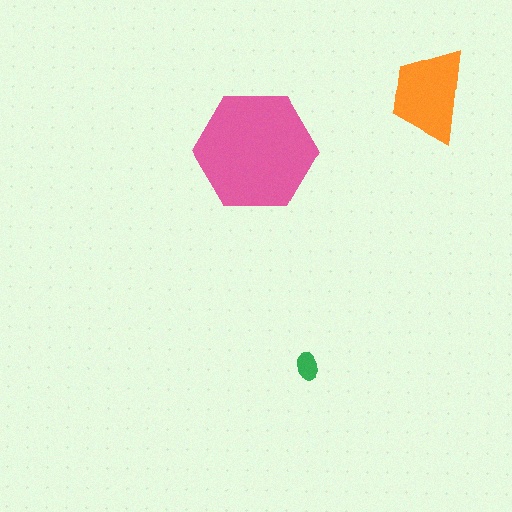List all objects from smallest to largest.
The green ellipse, the orange trapezoid, the pink hexagon.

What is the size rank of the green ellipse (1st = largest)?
3rd.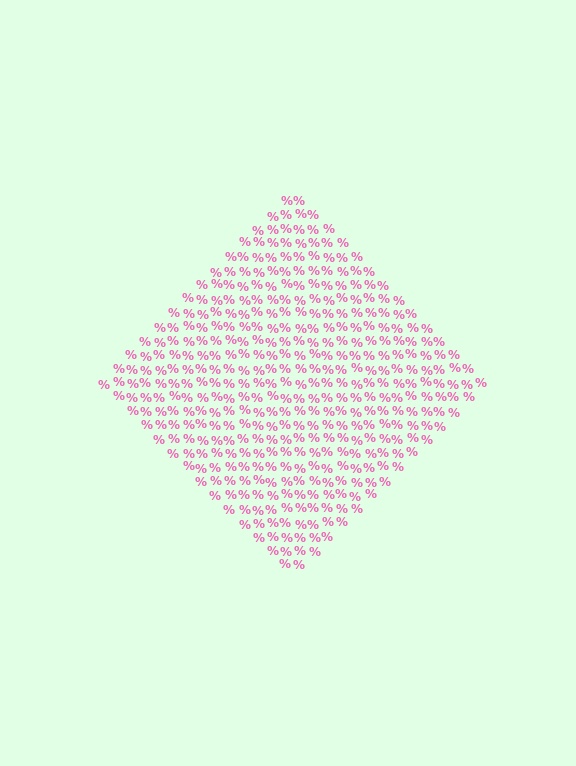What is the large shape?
The large shape is a diamond.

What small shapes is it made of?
It is made of small percent signs.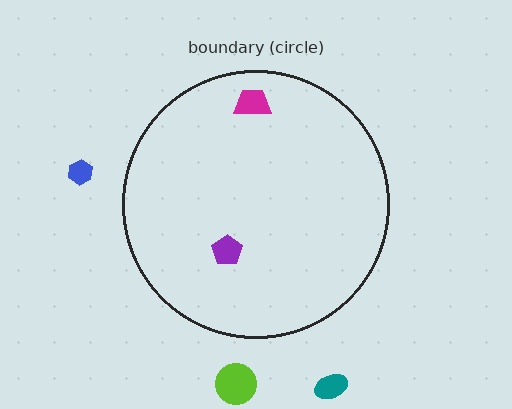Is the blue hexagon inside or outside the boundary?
Outside.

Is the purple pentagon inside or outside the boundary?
Inside.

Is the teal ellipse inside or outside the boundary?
Outside.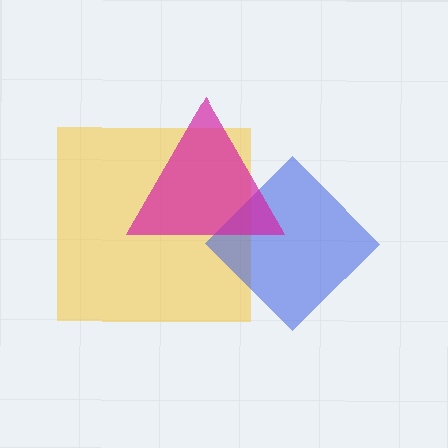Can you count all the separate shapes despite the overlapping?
Yes, there are 3 separate shapes.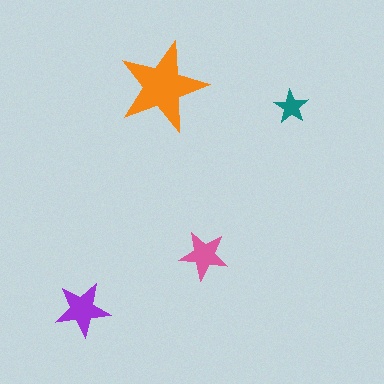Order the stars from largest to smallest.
the orange one, the purple one, the pink one, the teal one.